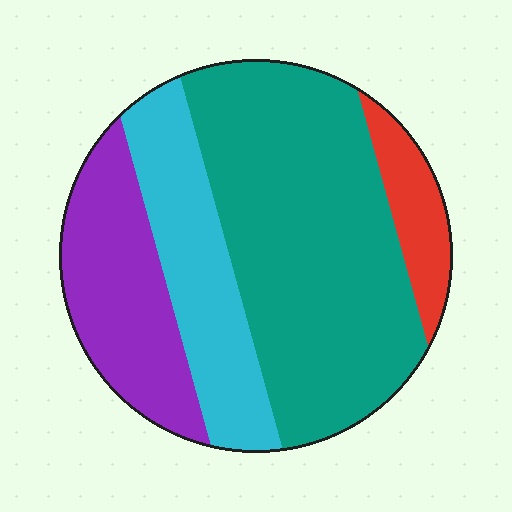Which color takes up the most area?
Teal, at roughly 50%.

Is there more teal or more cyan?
Teal.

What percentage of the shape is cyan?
Cyan covers around 20% of the shape.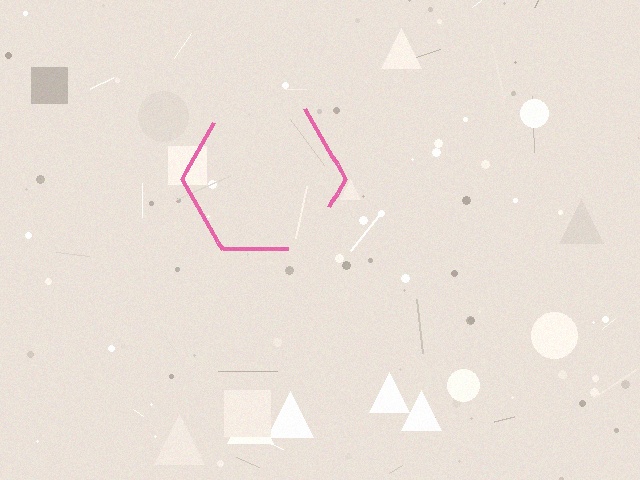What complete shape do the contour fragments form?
The contour fragments form a hexagon.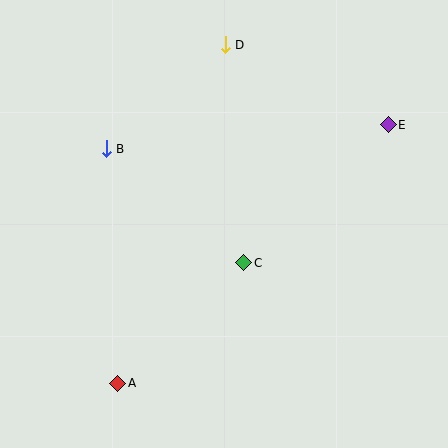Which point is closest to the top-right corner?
Point E is closest to the top-right corner.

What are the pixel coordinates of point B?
Point B is at (106, 149).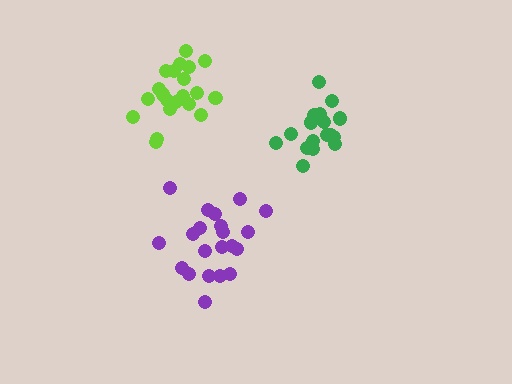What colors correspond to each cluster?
The clusters are colored: purple, green, lime.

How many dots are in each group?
Group 1: 21 dots, Group 2: 17 dots, Group 3: 21 dots (59 total).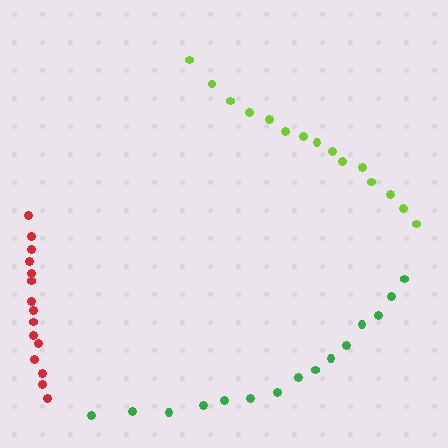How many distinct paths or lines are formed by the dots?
There are 3 distinct paths.